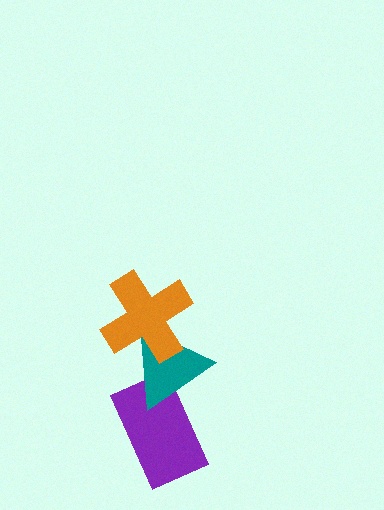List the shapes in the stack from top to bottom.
From top to bottom: the orange cross, the teal triangle, the purple rectangle.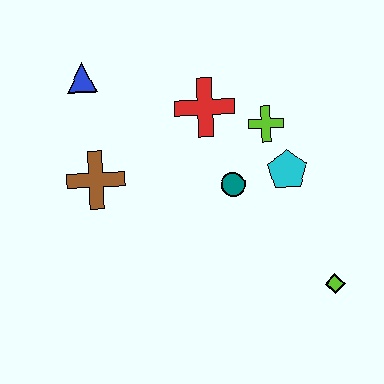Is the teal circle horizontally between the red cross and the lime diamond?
Yes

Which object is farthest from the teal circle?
The blue triangle is farthest from the teal circle.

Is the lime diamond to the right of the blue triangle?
Yes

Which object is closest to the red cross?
The lime cross is closest to the red cross.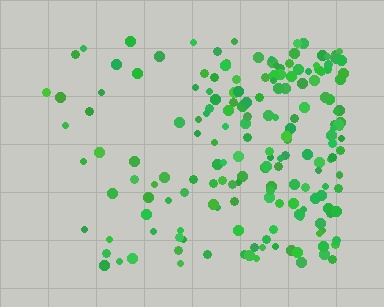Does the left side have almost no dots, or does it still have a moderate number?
Still a moderate number, just noticeably fewer than the right.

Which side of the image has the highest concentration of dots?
The right.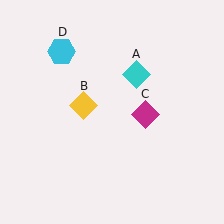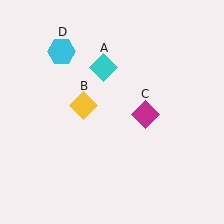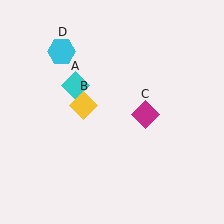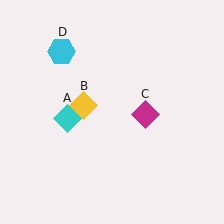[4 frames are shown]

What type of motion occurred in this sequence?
The cyan diamond (object A) rotated counterclockwise around the center of the scene.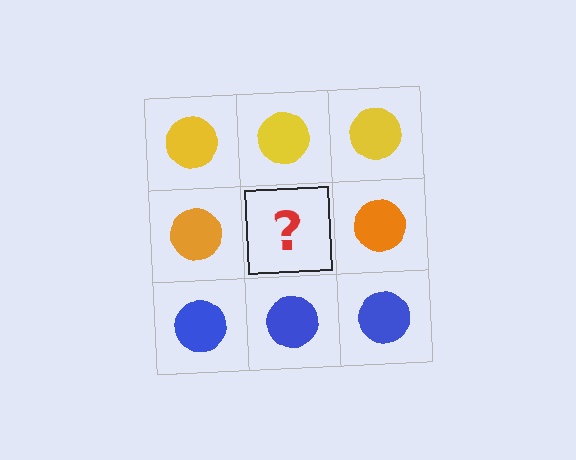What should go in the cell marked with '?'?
The missing cell should contain an orange circle.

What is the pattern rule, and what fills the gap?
The rule is that each row has a consistent color. The gap should be filled with an orange circle.